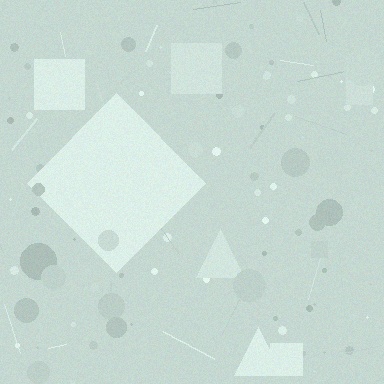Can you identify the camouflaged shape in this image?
The camouflaged shape is a diamond.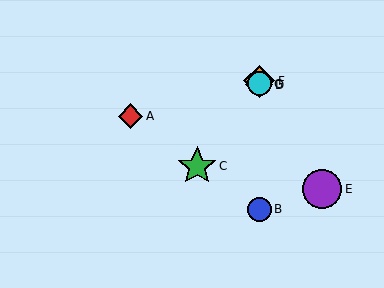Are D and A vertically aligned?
No, D is at x≈259 and A is at x≈131.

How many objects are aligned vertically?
4 objects (B, D, F, G) are aligned vertically.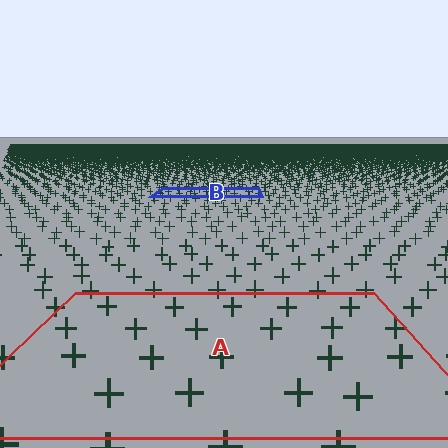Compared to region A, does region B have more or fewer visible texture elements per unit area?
Region B has more texture elements per unit area — they are packed more densely because it is farther away.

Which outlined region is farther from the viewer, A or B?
Region B is farther from the viewer — the texture elements inside it appear smaller and more densely packed.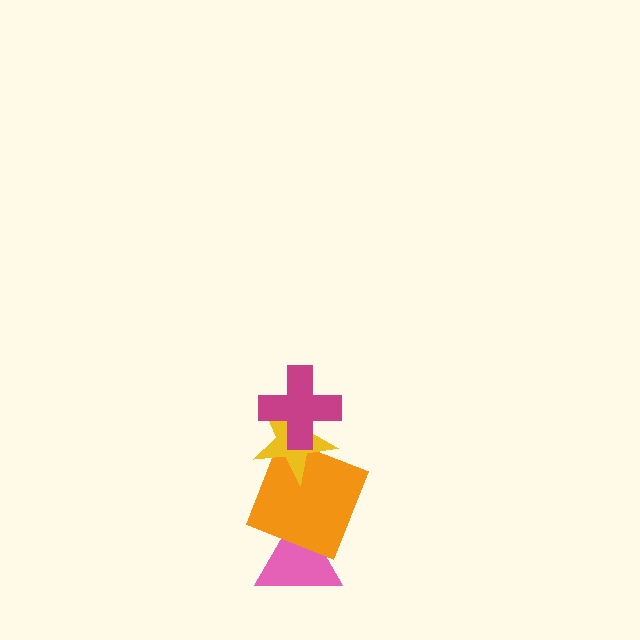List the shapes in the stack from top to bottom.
From top to bottom: the magenta cross, the yellow star, the orange square, the pink triangle.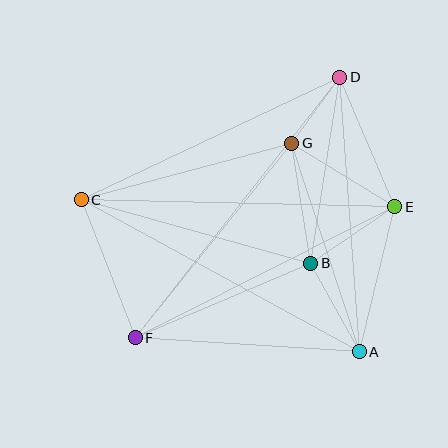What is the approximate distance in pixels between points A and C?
The distance between A and C is approximately 317 pixels.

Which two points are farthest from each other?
Points D and F are farthest from each other.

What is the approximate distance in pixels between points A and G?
The distance between A and G is approximately 219 pixels.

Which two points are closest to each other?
Points D and G are closest to each other.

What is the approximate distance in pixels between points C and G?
The distance between C and G is approximately 218 pixels.